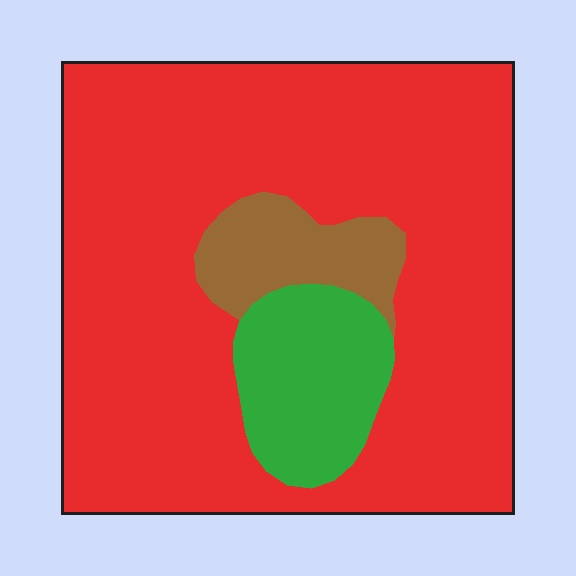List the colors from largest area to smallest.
From largest to smallest: red, green, brown.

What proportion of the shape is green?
Green takes up about one eighth (1/8) of the shape.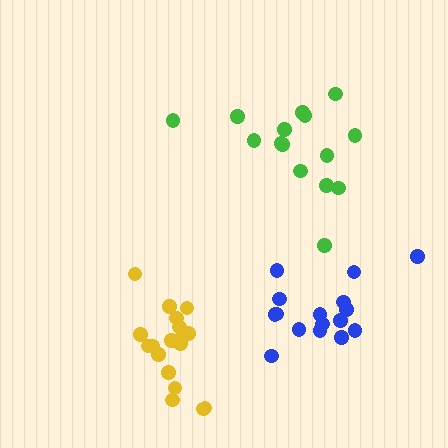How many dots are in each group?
Group 1: 15 dots, Group 2: 18 dots, Group 3: 16 dots (49 total).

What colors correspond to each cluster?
The clusters are colored: green, yellow, blue.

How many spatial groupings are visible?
There are 3 spatial groupings.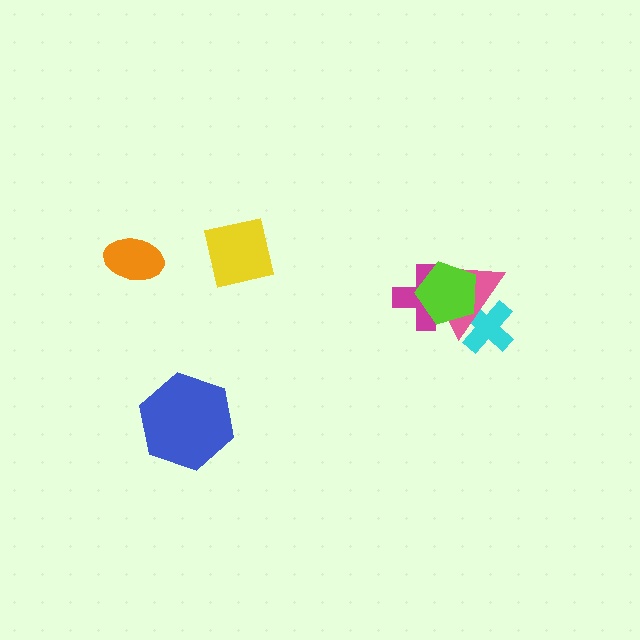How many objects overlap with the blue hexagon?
0 objects overlap with the blue hexagon.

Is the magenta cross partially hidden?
Yes, it is partially covered by another shape.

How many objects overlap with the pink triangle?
3 objects overlap with the pink triangle.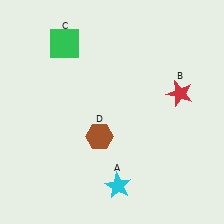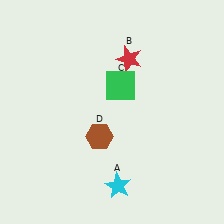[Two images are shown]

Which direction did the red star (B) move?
The red star (B) moved left.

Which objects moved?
The objects that moved are: the red star (B), the green square (C).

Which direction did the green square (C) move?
The green square (C) moved right.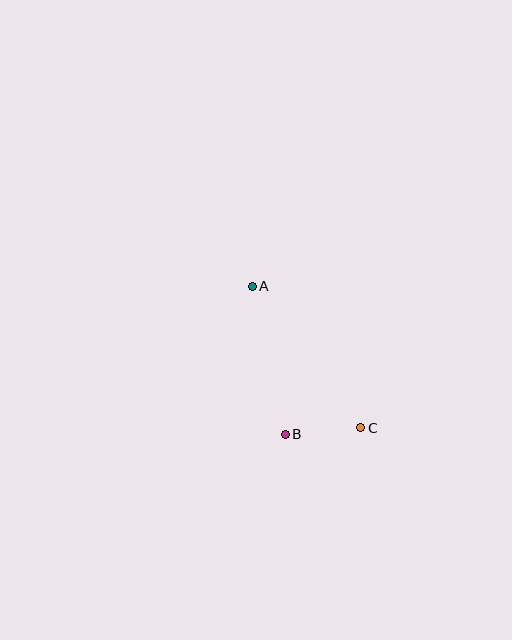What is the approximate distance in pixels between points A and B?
The distance between A and B is approximately 151 pixels.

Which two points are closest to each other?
Points B and C are closest to each other.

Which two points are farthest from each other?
Points A and C are farthest from each other.